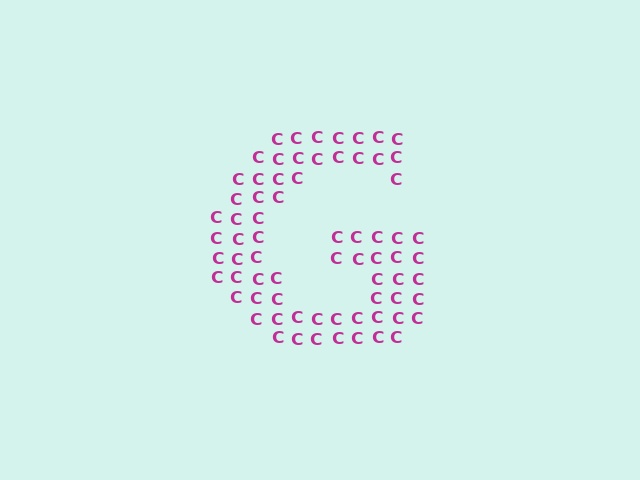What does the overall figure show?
The overall figure shows the letter G.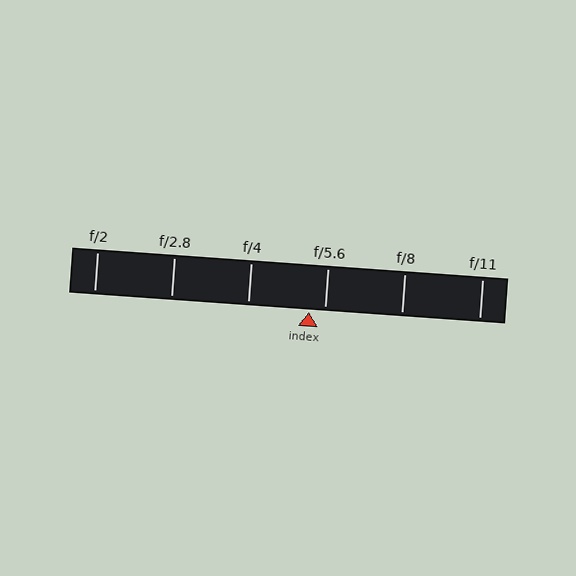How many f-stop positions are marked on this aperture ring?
There are 6 f-stop positions marked.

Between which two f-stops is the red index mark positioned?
The index mark is between f/4 and f/5.6.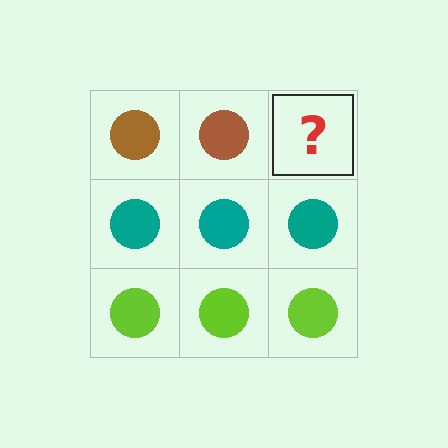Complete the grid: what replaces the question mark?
The question mark should be replaced with a brown circle.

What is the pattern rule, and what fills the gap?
The rule is that each row has a consistent color. The gap should be filled with a brown circle.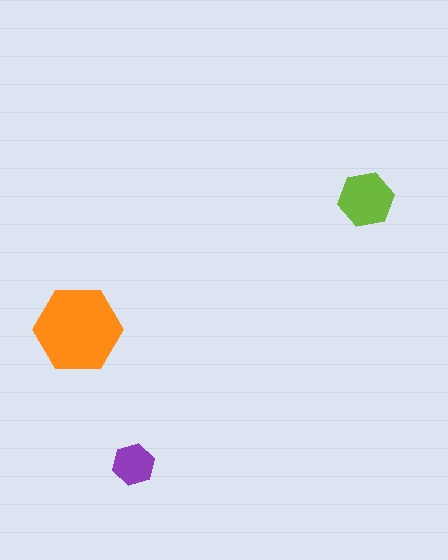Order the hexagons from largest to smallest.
the orange one, the lime one, the purple one.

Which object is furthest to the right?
The lime hexagon is rightmost.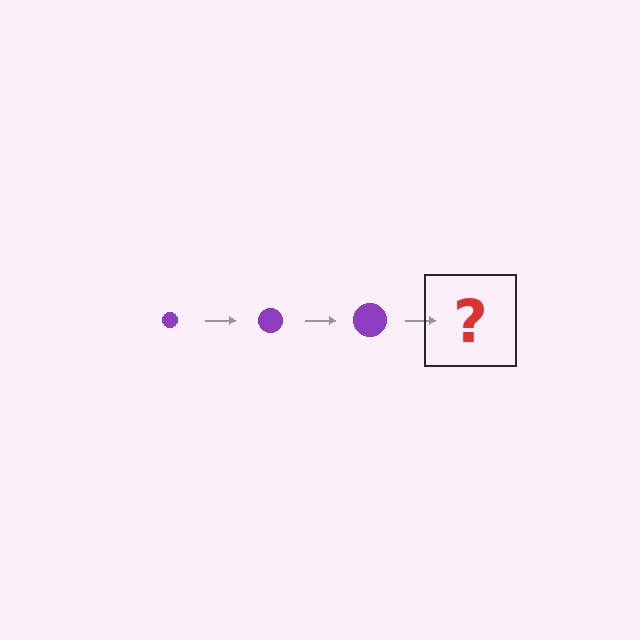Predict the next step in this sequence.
The next step is a purple circle, larger than the previous one.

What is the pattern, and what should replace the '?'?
The pattern is that the circle gets progressively larger each step. The '?' should be a purple circle, larger than the previous one.